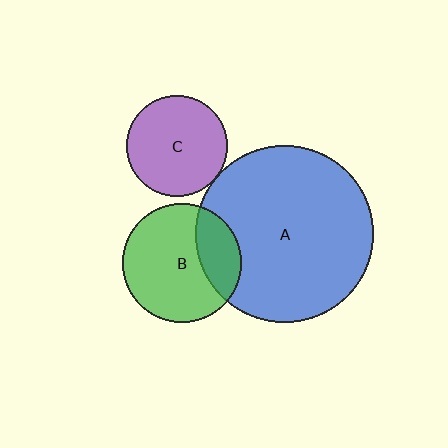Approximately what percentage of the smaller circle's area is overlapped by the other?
Approximately 25%.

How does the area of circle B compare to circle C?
Approximately 1.4 times.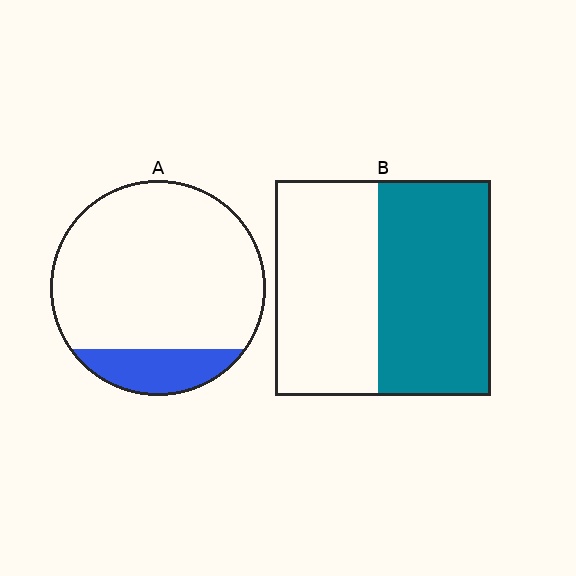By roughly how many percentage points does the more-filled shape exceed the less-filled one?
By roughly 35 percentage points (B over A).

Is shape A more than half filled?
No.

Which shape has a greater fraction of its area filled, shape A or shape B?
Shape B.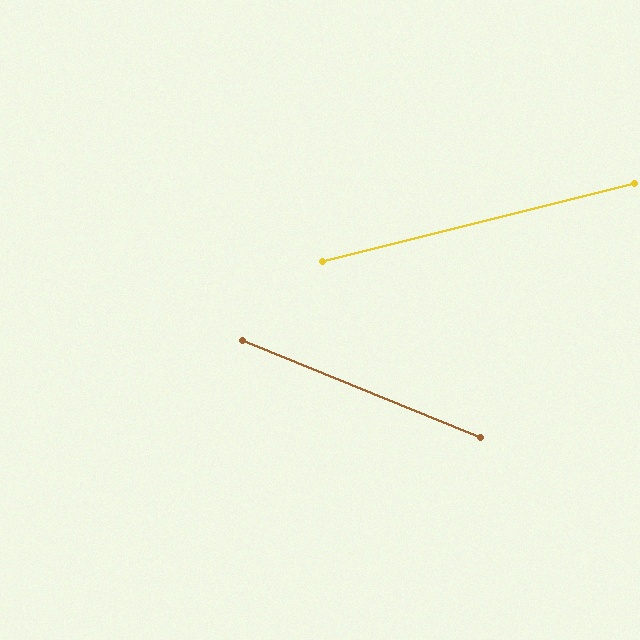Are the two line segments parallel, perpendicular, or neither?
Neither parallel nor perpendicular — they differ by about 36°.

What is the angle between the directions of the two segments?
Approximately 36 degrees.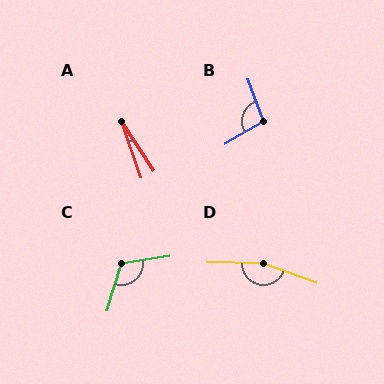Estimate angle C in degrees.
Approximately 116 degrees.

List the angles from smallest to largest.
A (15°), B (100°), C (116°), D (162°).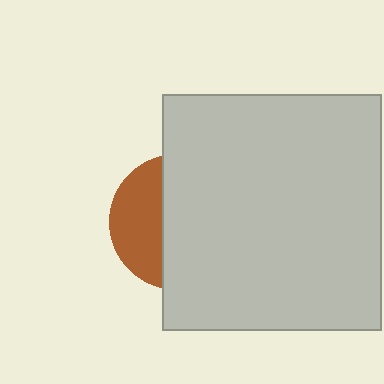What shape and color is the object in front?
The object in front is a light gray rectangle.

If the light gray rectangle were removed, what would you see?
You would see the complete brown circle.